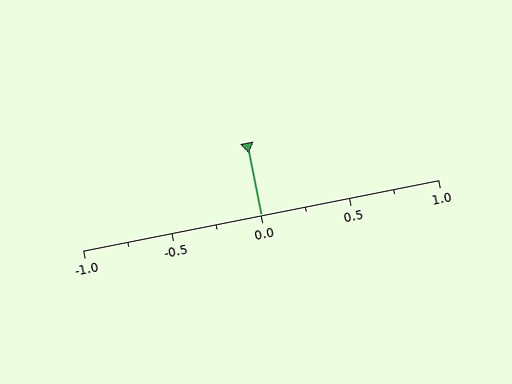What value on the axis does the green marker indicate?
The marker indicates approximately 0.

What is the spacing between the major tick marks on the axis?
The major ticks are spaced 0.5 apart.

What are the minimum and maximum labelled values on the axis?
The axis runs from -1.0 to 1.0.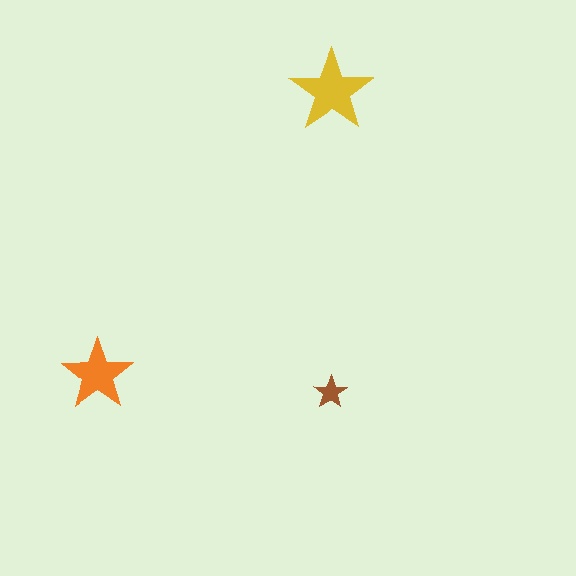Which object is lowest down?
The brown star is bottommost.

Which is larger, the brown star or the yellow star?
The yellow one.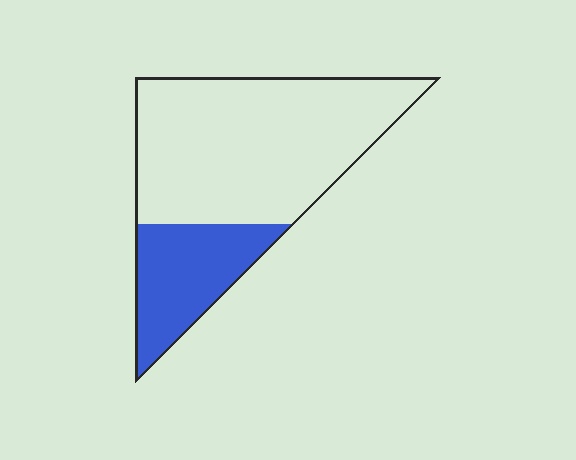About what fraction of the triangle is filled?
About one quarter (1/4).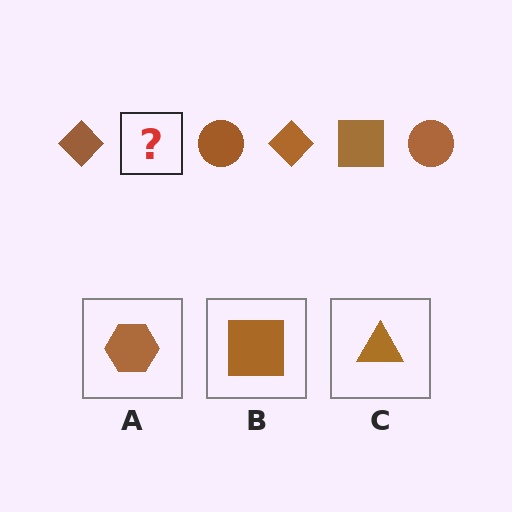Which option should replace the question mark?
Option B.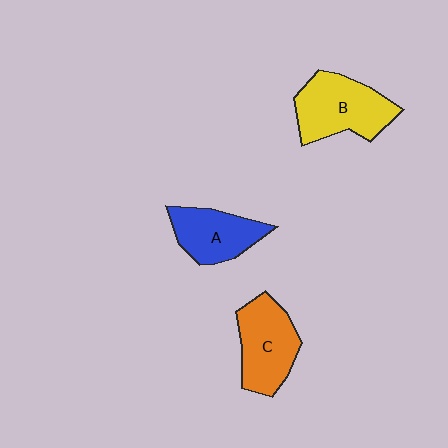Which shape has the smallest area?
Shape A (blue).